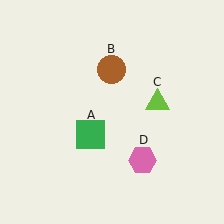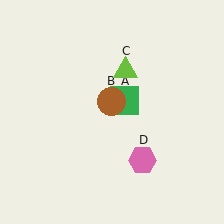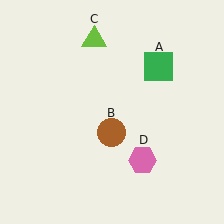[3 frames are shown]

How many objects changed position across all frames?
3 objects changed position: green square (object A), brown circle (object B), lime triangle (object C).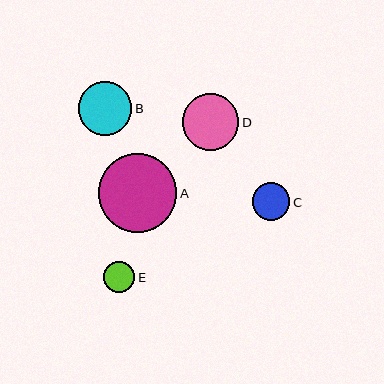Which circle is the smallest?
Circle E is the smallest with a size of approximately 32 pixels.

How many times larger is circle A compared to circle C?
Circle A is approximately 2.1 times the size of circle C.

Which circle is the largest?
Circle A is the largest with a size of approximately 79 pixels.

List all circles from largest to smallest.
From largest to smallest: A, D, B, C, E.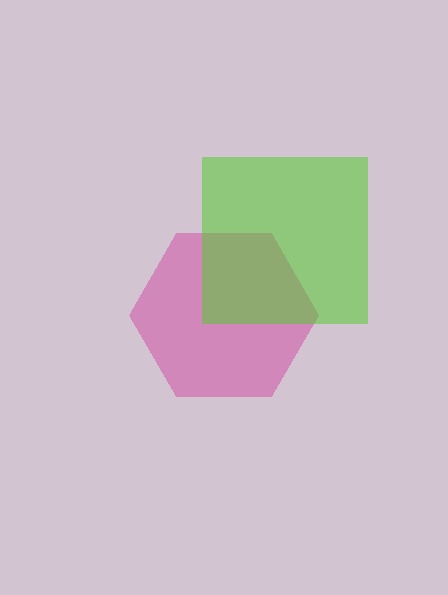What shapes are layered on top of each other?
The layered shapes are: a magenta hexagon, a lime square.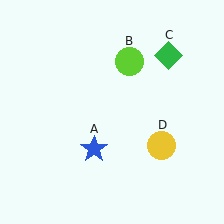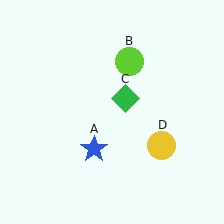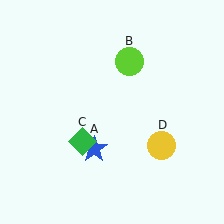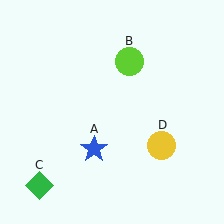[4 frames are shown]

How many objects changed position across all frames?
1 object changed position: green diamond (object C).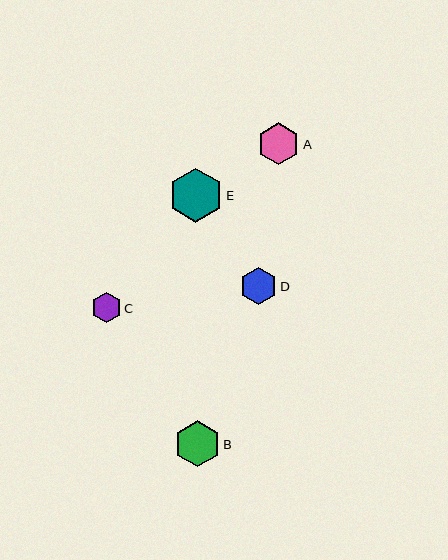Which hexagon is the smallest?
Hexagon C is the smallest with a size of approximately 30 pixels.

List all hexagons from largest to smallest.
From largest to smallest: E, B, A, D, C.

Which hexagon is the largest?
Hexagon E is the largest with a size of approximately 54 pixels.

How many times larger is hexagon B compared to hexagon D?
Hexagon B is approximately 1.3 times the size of hexagon D.